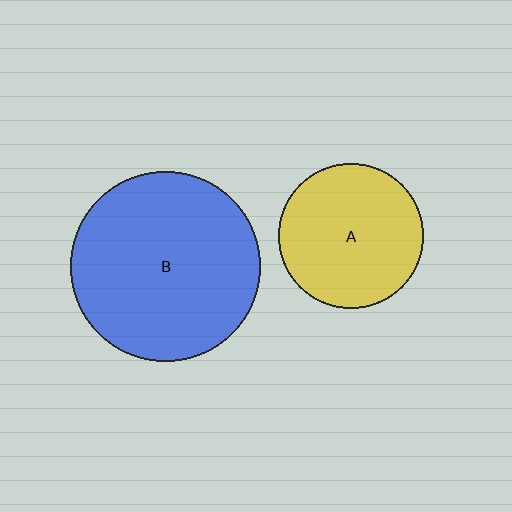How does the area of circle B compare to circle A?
Approximately 1.7 times.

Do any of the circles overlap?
No, none of the circles overlap.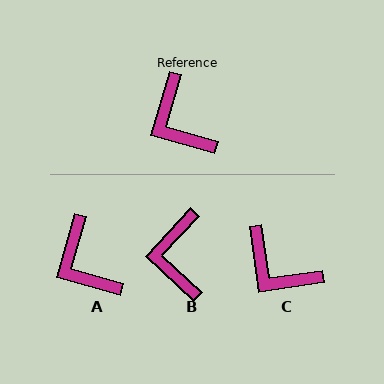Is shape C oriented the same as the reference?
No, it is off by about 24 degrees.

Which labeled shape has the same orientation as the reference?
A.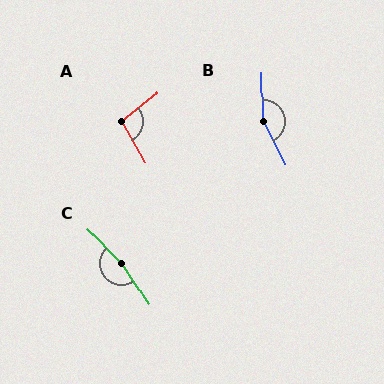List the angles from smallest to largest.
A (99°), B (155°), C (169°).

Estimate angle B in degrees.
Approximately 155 degrees.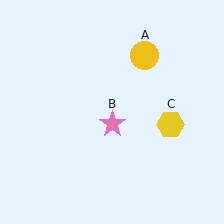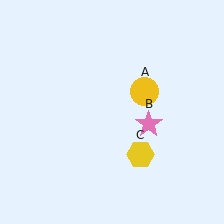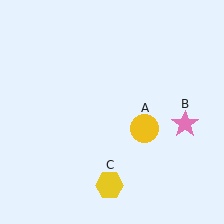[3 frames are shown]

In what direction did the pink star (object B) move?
The pink star (object B) moved right.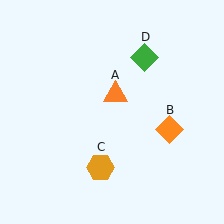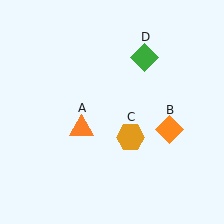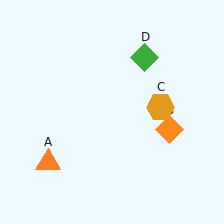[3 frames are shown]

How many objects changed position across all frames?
2 objects changed position: orange triangle (object A), orange hexagon (object C).